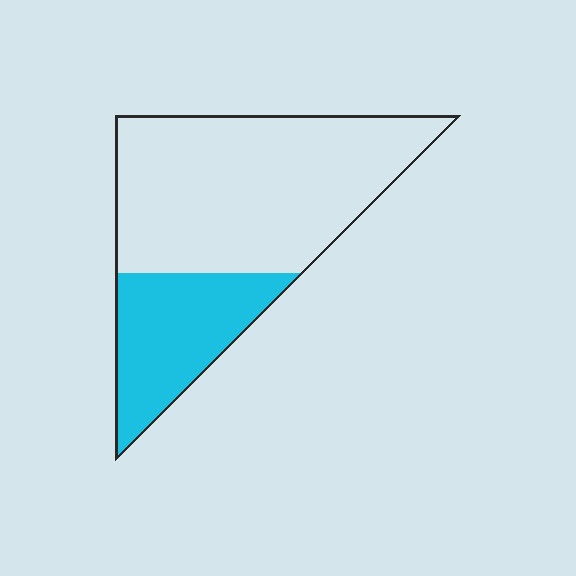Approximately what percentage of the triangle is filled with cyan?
Approximately 30%.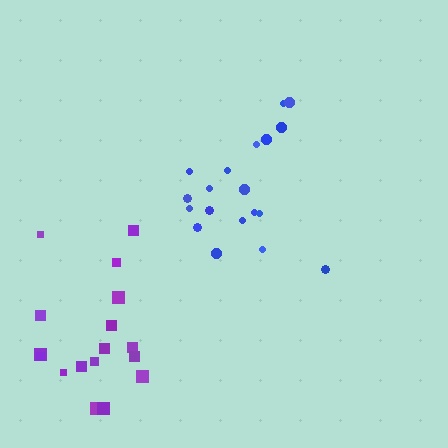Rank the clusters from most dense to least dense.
blue, purple.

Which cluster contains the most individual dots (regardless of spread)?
Blue (19).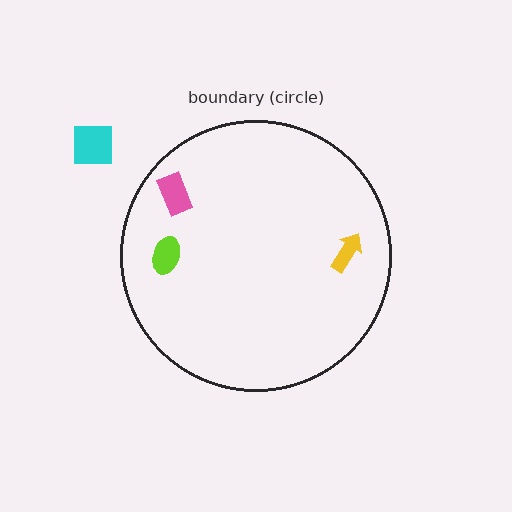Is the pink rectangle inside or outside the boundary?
Inside.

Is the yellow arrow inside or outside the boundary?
Inside.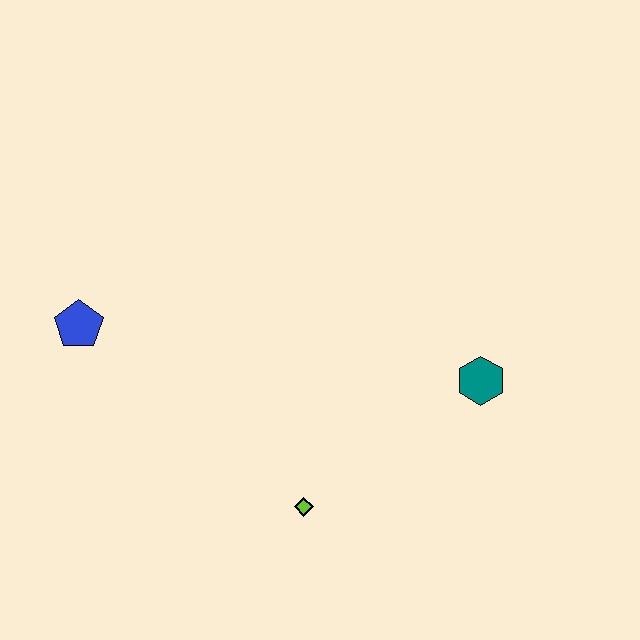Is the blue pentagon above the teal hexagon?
Yes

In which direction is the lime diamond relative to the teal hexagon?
The lime diamond is to the left of the teal hexagon.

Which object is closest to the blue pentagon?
The lime diamond is closest to the blue pentagon.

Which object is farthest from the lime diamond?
The blue pentagon is farthest from the lime diamond.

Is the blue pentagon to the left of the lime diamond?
Yes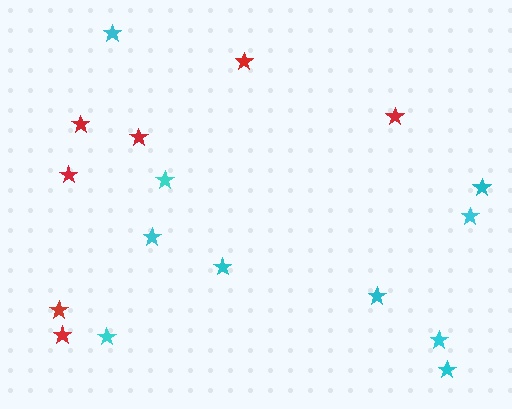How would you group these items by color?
There are 2 groups: one group of red stars (7) and one group of cyan stars (10).